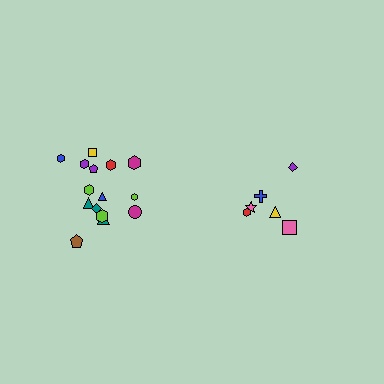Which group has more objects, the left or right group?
The left group.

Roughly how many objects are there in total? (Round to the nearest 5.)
Roughly 20 objects in total.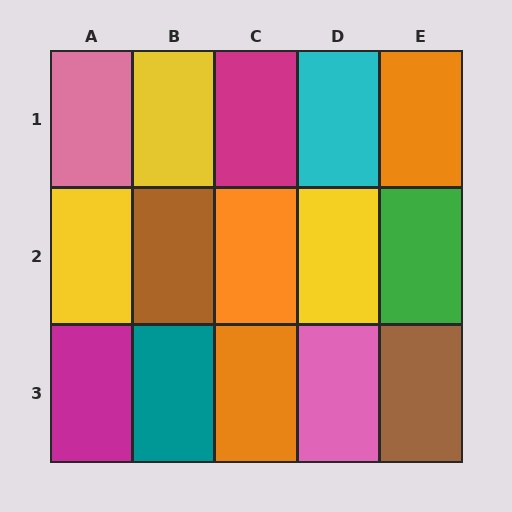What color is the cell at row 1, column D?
Cyan.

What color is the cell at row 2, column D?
Yellow.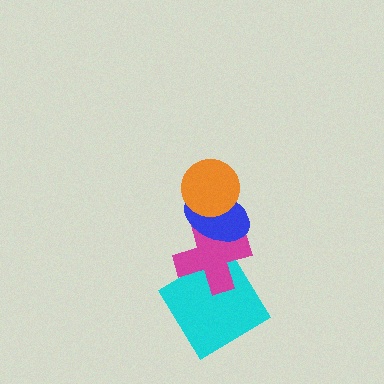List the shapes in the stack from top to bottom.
From top to bottom: the orange circle, the blue ellipse, the magenta cross, the cyan diamond.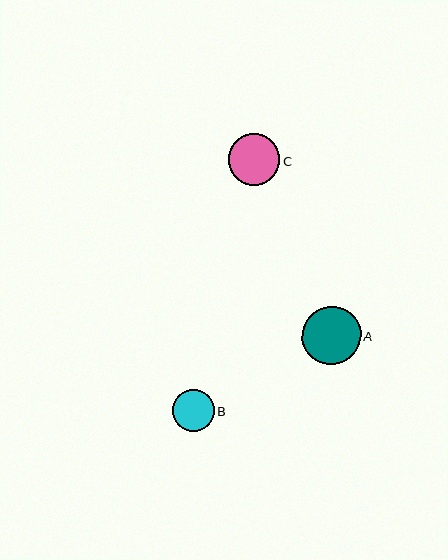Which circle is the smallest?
Circle B is the smallest with a size of approximately 42 pixels.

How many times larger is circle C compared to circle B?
Circle C is approximately 1.2 times the size of circle B.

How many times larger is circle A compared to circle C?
Circle A is approximately 1.1 times the size of circle C.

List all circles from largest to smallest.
From largest to smallest: A, C, B.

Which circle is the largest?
Circle A is the largest with a size of approximately 59 pixels.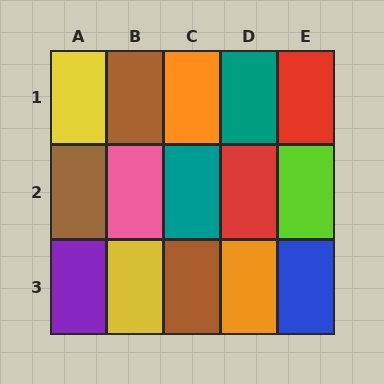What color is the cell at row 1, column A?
Yellow.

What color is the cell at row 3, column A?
Purple.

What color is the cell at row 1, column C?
Orange.